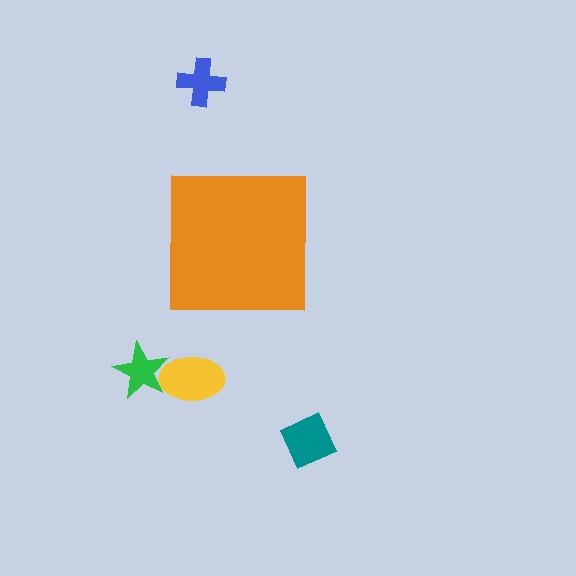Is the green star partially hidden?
No, the green star is fully visible.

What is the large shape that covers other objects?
An orange square.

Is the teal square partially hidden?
No, the teal square is fully visible.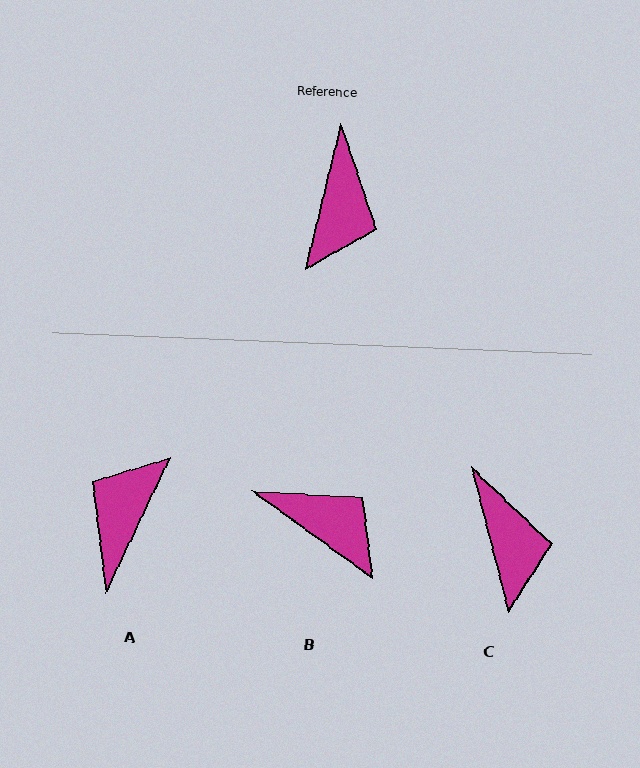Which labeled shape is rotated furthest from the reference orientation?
A, about 168 degrees away.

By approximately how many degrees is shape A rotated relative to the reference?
Approximately 168 degrees counter-clockwise.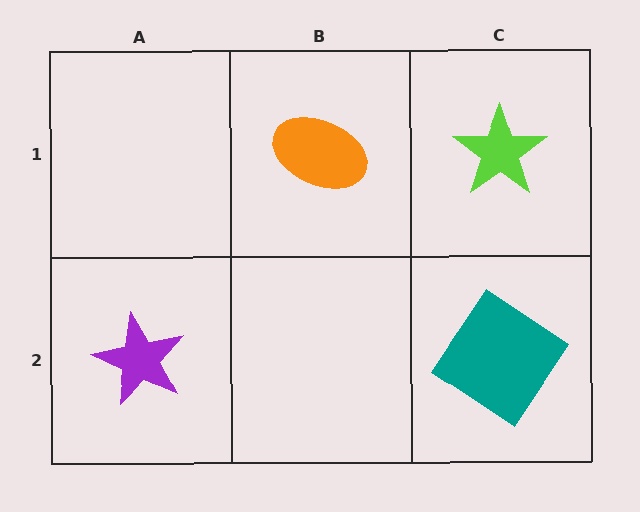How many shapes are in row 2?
2 shapes.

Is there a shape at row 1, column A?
No, that cell is empty.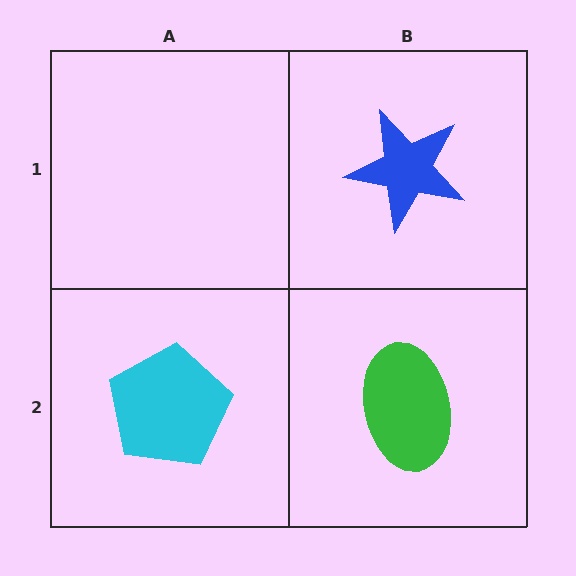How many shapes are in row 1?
1 shape.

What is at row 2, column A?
A cyan pentagon.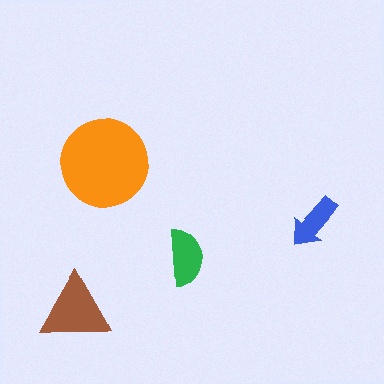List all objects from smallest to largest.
The blue arrow, the green semicircle, the brown triangle, the orange circle.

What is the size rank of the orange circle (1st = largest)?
1st.